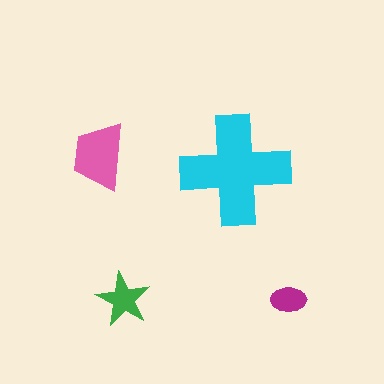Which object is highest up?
The pink trapezoid is topmost.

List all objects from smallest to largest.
The magenta ellipse, the green star, the pink trapezoid, the cyan cross.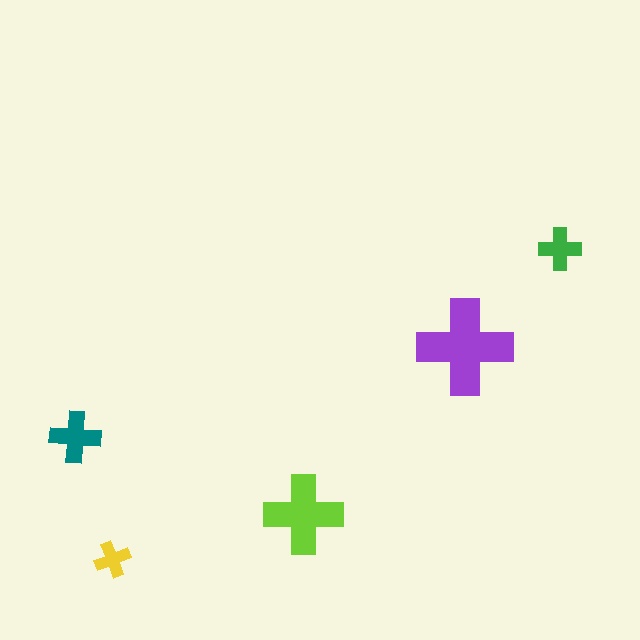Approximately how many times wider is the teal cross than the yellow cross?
About 1.5 times wider.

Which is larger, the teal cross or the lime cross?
The lime one.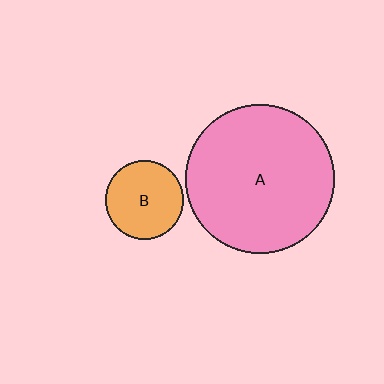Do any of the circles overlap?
No, none of the circles overlap.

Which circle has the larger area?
Circle A (pink).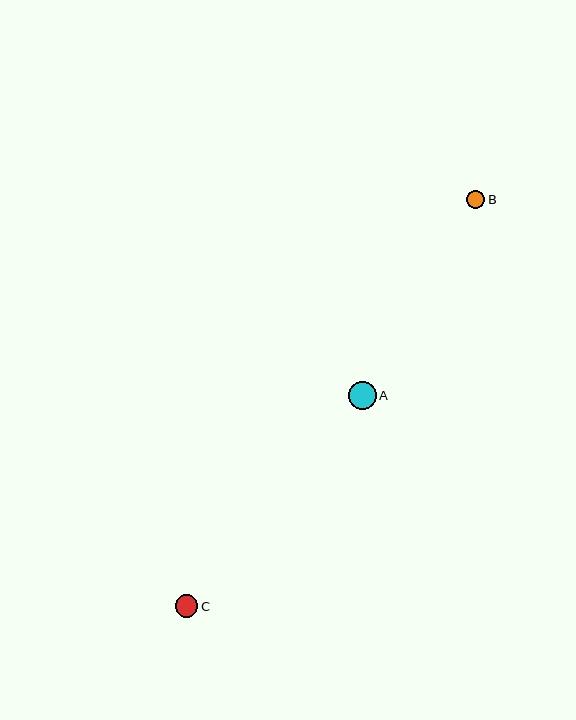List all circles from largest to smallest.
From largest to smallest: A, C, B.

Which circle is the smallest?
Circle B is the smallest with a size of approximately 18 pixels.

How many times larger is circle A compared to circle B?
Circle A is approximately 1.5 times the size of circle B.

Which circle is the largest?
Circle A is the largest with a size of approximately 28 pixels.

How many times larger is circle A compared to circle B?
Circle A is approximately 1.5 times the size of circle B.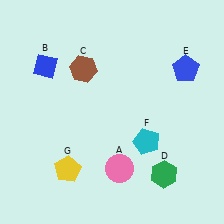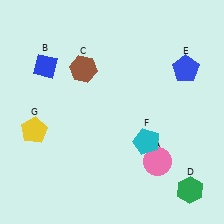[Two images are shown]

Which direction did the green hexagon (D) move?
The green hexagon (D) moved right.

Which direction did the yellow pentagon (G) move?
The yellow pentagon (G) moved up.